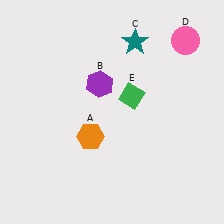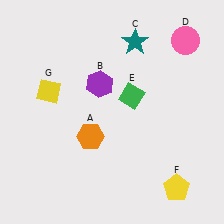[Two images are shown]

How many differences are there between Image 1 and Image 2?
There are 2 differences between the two images.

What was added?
A yellow pentagon (F), a yellow diamond (G) were added in Image 2.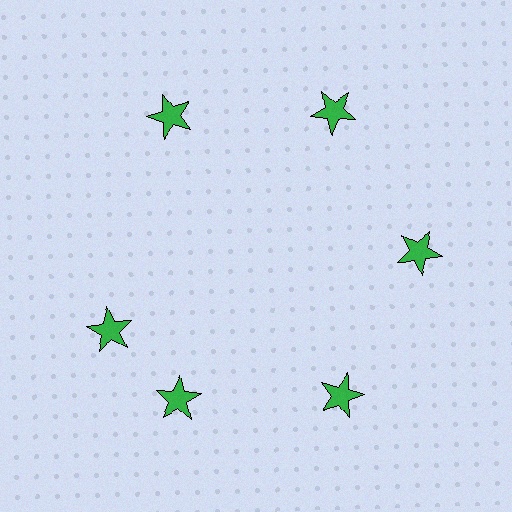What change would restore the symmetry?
The symmetry would be restored by rotating it back into even spacing with its neighbors so that all 6 stars sit at equal angles and equal distance from the center.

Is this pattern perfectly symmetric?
No. The 6 green stars are arranged in a ring, but one element near the 9 o'clock position is rotated out of alignment along the ring, breaking the 6-fold rotational symmetry.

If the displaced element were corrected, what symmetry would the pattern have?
It would have 6-fold rotational symmetry — the pattern would map onto itself every 60 degrees.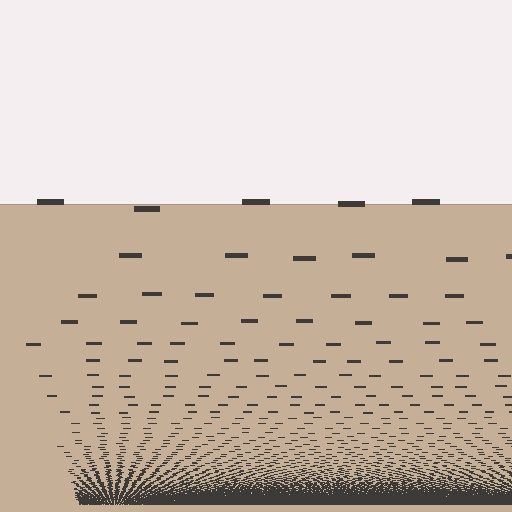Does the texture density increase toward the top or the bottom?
Density increases toward the bottom.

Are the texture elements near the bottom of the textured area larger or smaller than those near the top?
Smaller. The gradient is inverted — elements near the bottom are smaller and denser.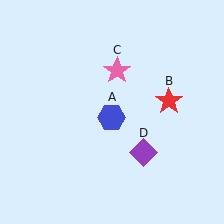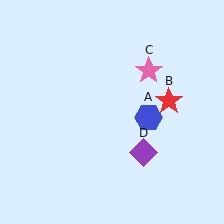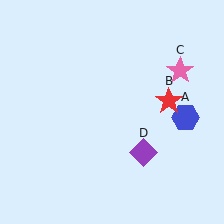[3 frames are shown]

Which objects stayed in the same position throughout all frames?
Red star (object B) and purple diamond (object D) remained stationary.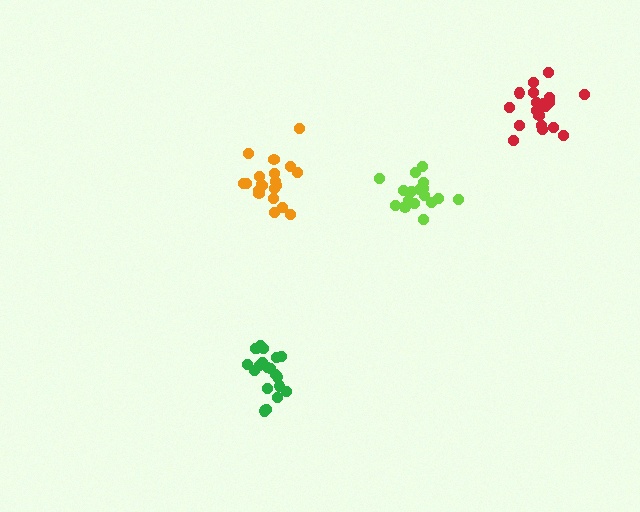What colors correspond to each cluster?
The clusters are colored: orange, green, lime, red.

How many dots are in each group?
Group 1: 20 dots, Group 2: 21 dots, Group 3: 17 dots, Group 4: 20 dots (78 total).